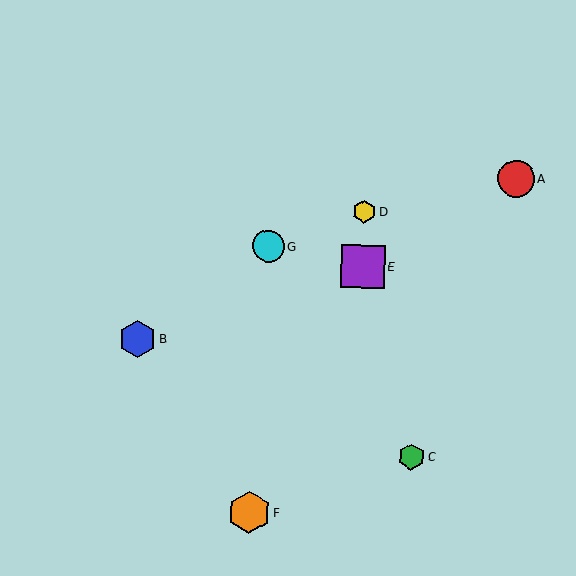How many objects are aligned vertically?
2 objects (D, E) are aligned vertically.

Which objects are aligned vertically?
Objects D, E are aligned vertically.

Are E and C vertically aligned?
No, E is at x≈363 and C is at x≈411.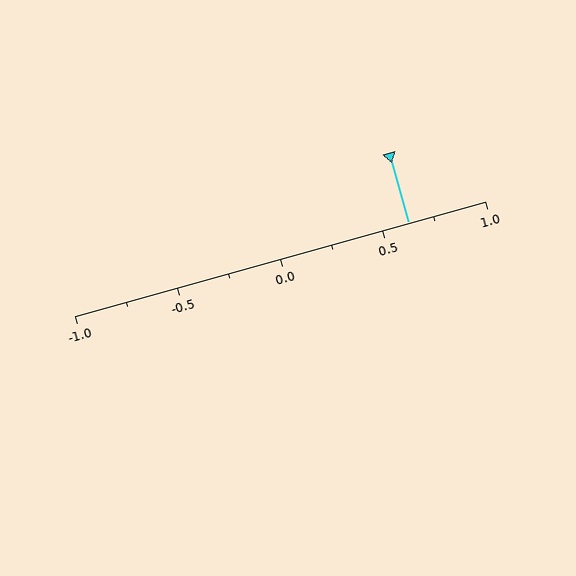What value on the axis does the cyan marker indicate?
The marker indicates approximately 0.62.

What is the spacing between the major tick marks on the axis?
The major ticks are spaced 0.5 apart.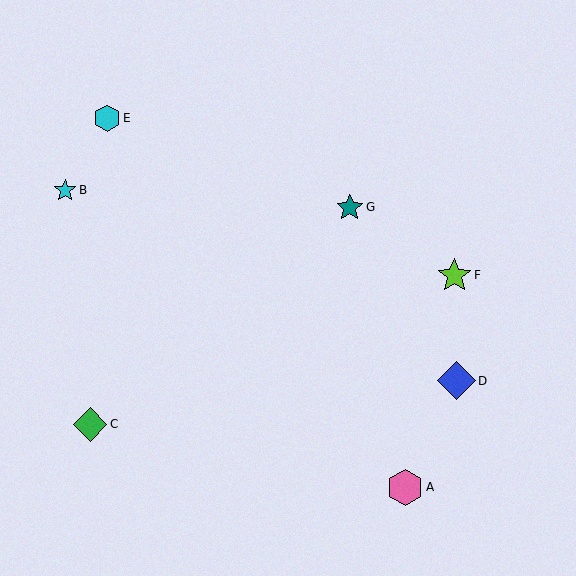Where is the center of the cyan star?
The center of the cyan star is at (65, 190).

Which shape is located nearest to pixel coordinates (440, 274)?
The lime star (labeled F) at (454, 275) is nearest to that location.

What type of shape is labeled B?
Shape B is a cyan star.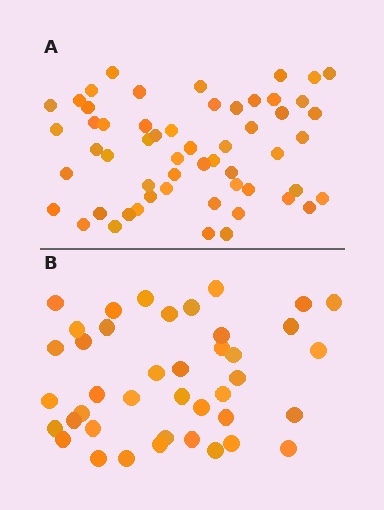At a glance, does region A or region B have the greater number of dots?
Region A (the top region) has more dots.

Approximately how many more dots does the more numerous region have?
Region A has approximately 15 more dots than region B.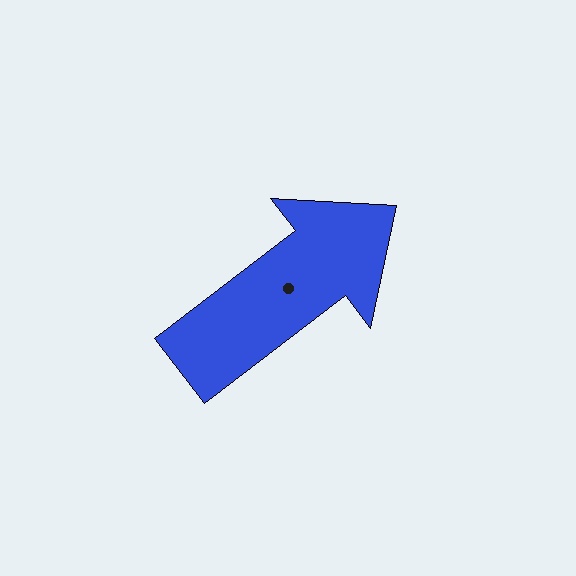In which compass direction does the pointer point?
Northeast.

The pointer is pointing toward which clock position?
Roughly 2 o'clock.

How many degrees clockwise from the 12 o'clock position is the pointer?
Approximately 53 degrees.